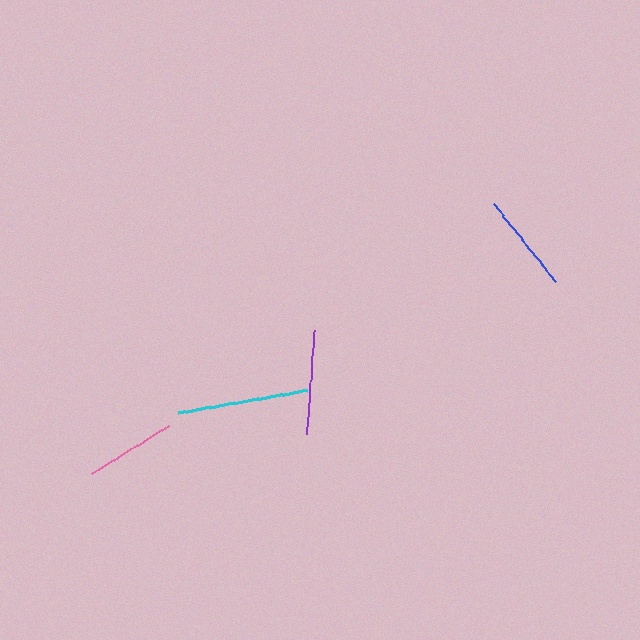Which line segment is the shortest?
The pink line is the shortest at approximately 91 pixels.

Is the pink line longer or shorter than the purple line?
The purple line is longer than the pink line.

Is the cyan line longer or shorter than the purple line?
The cyan line is longer than the purple line.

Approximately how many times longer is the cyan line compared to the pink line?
The cyan line is approximately 1.4 times the length of the pink line.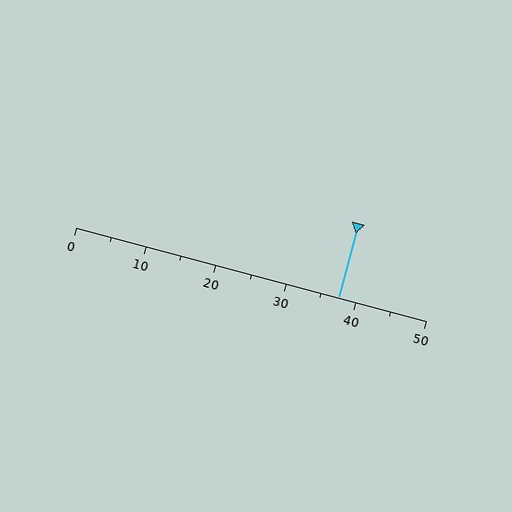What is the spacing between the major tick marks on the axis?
The major ticks are spaced 10 apart.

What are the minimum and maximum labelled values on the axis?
The axis runs from 0 to 50.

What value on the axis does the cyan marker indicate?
The marker indicates approximately 37.5.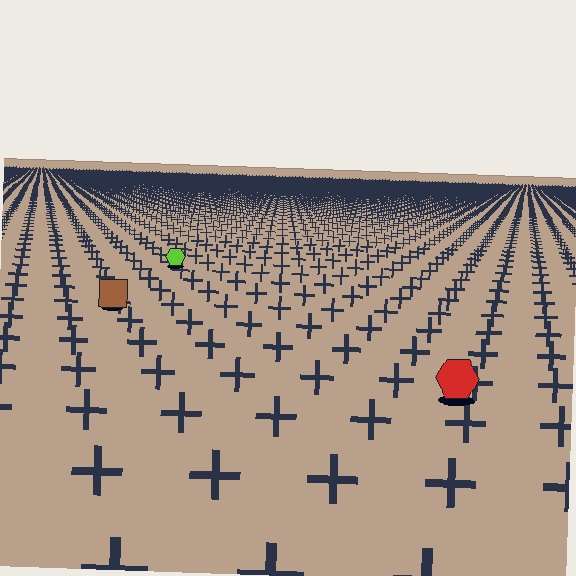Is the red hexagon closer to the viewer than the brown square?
Yes. The red hexagon is closer — you can tell from the texture gradient: the ground texture is coarser near it.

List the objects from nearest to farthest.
From nearest to farthest: the red hexagon, the brown square, the lime hexagon.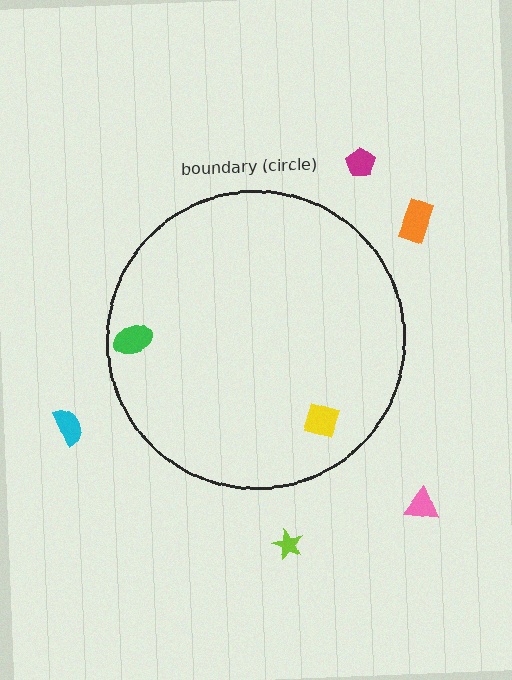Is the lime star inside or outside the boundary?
Outside.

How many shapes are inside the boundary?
2 inside, 5 outside.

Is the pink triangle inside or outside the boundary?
Outside.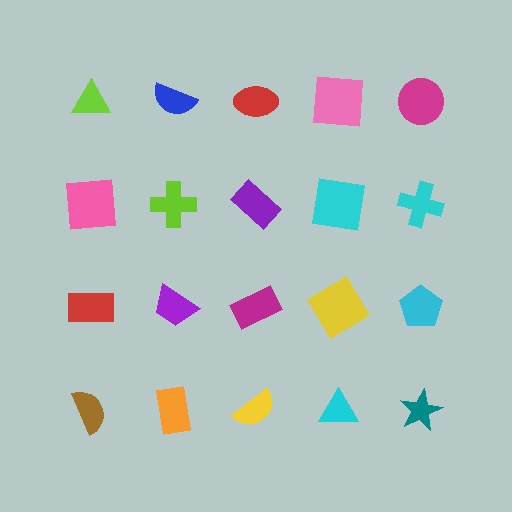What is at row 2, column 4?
A cyan square.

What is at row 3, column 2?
A purple trapezoid.